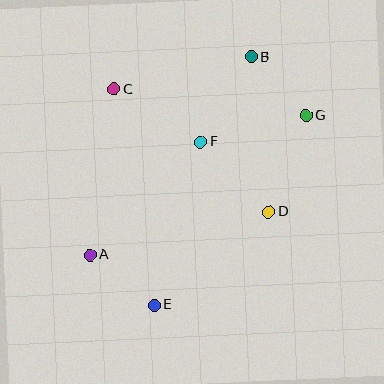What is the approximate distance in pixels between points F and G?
The distance between F and G is approximately 109 pixels.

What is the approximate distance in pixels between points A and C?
The distance between A and C is approximately 168 pixels.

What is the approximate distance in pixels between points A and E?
The distance between A and E is approximately 82 pixels.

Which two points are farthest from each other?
Points B and E are farthest from each other.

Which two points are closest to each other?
Points B and G are closest to each other.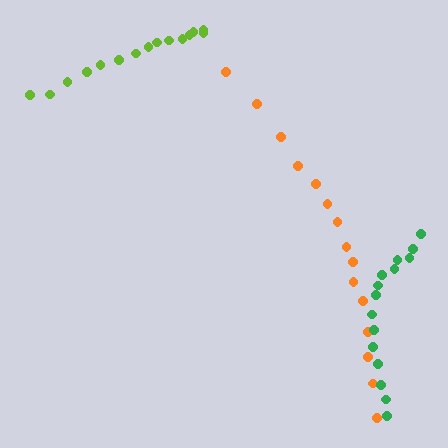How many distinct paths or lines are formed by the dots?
There are 3 distinct paths.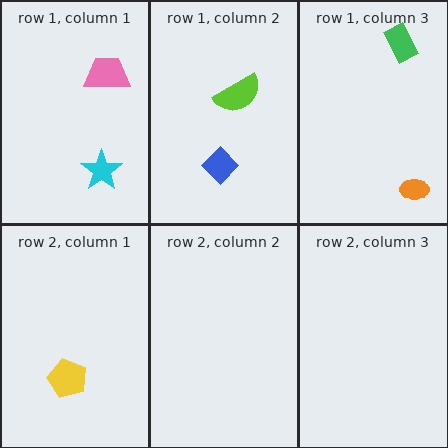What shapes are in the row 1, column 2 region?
The lime semicircle, the blue diamond.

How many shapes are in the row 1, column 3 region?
2.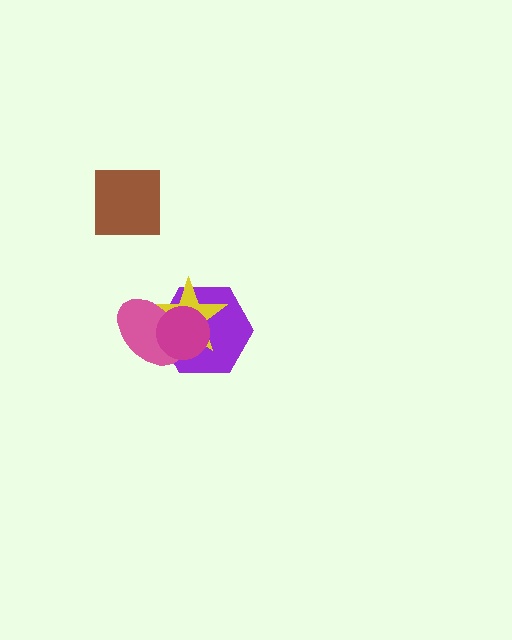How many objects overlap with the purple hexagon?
3 objects overlap with the purple hexagon.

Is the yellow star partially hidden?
Yes, it is partially covered by another shape.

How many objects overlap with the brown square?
0 objects overlap with the brown square.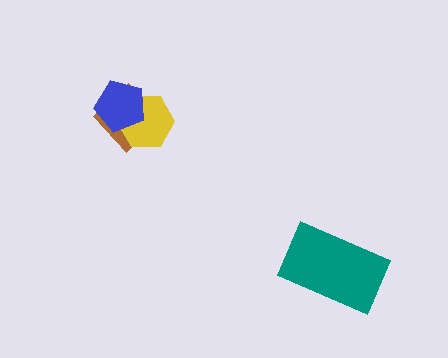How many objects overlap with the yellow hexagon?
2 objects overlap with the yellow hexagon.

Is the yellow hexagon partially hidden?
Yes, it is partially covered by another shape.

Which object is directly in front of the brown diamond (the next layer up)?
The yellow hexagon is directly in front of the brown diamond.